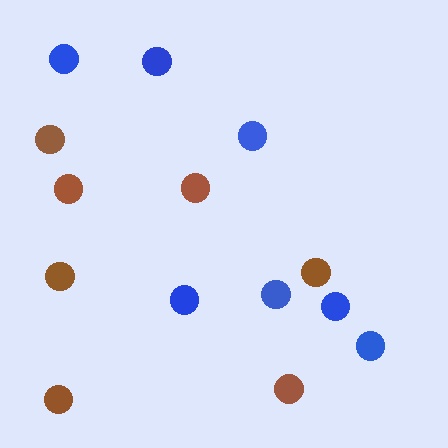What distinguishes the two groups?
There are 2 groups: one group of brown circles (7) and one group of blue circles (7).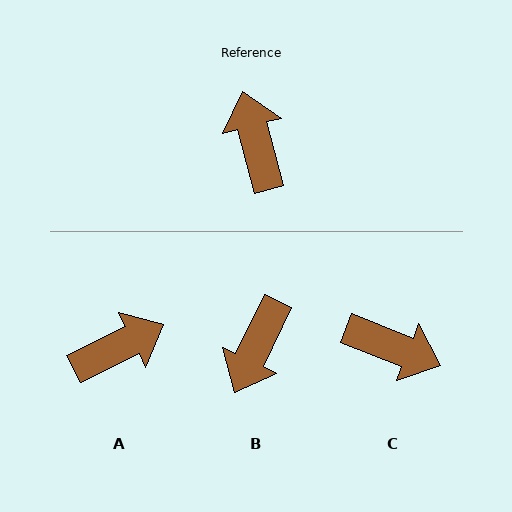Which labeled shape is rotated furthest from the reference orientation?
B, about 139 degrees away.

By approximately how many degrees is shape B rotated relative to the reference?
Approximately 139 degrees counter-clockwise.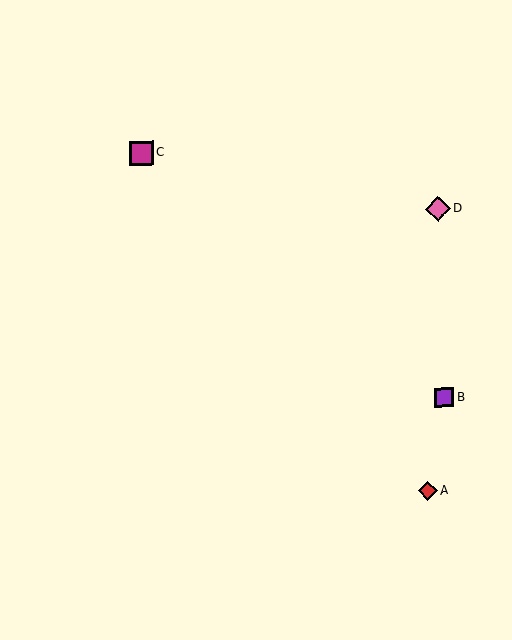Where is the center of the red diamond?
The center of the red diamond is at (428, 491).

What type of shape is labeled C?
Shape C is a magenta square.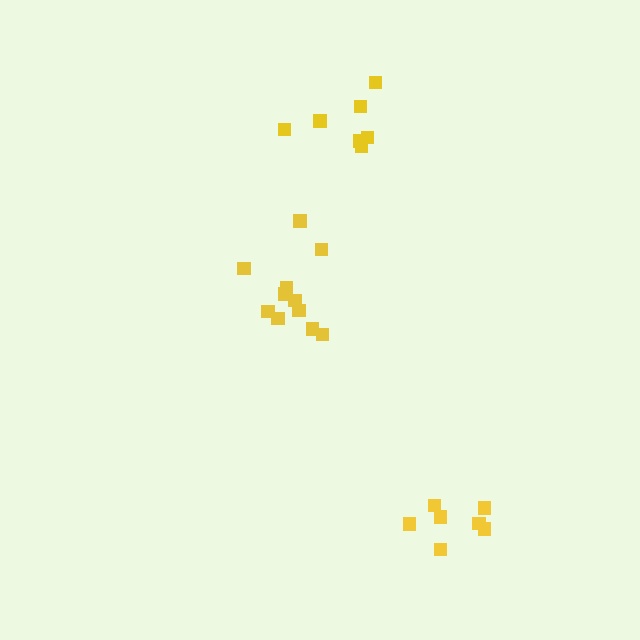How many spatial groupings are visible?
There are 3 spatial groupings.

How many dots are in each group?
Group 1: 7 dots, Group 2: 7 dots, Group 3: 11 dots (25 total).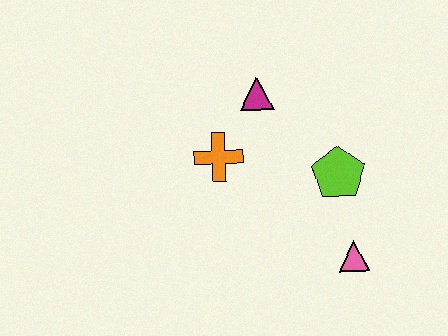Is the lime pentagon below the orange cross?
Yes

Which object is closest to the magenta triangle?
The orange cross is closest to the magenta triangle.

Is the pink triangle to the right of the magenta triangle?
Yes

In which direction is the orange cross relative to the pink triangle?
The orange cross is to the left of the pink triangle.